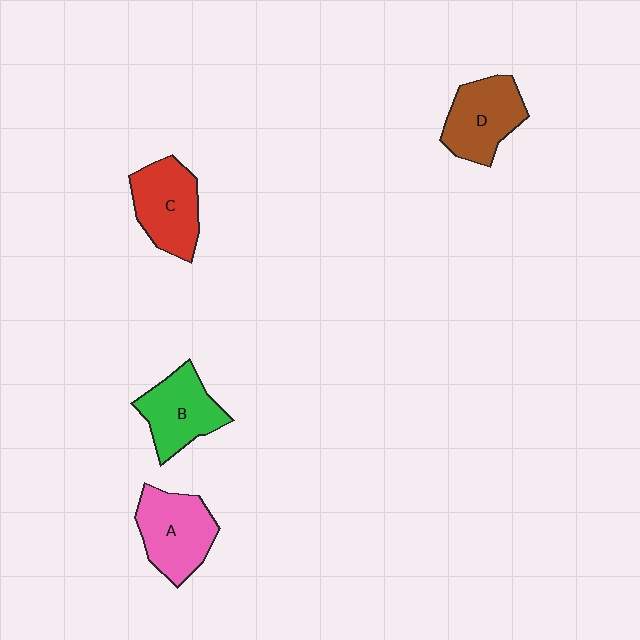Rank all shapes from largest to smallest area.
From largest to smallest: A (pink), C (red), D (brown), B (green).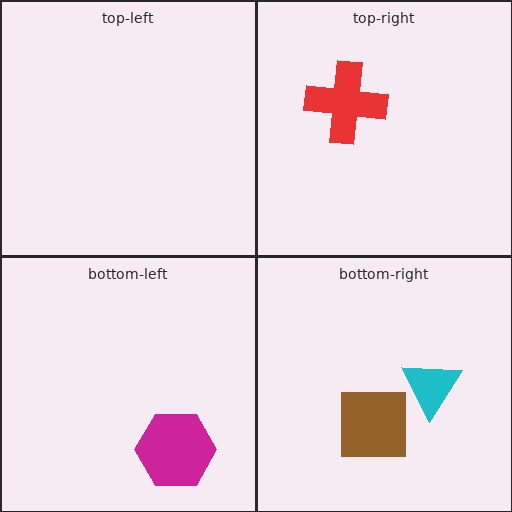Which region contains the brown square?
The bottom-right region.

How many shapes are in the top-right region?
1.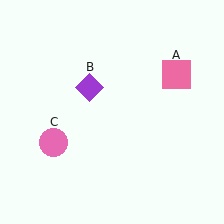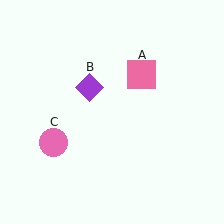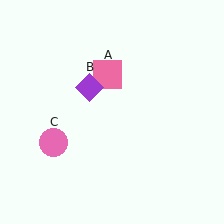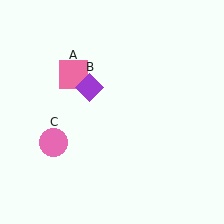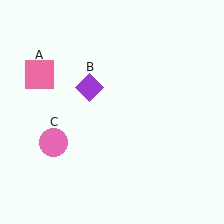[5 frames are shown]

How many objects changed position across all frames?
1 object changed position: pink square (object A).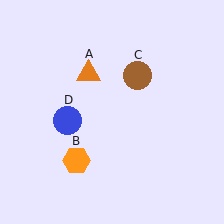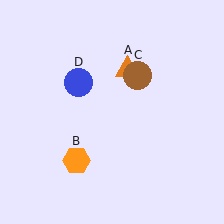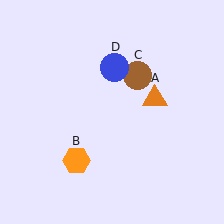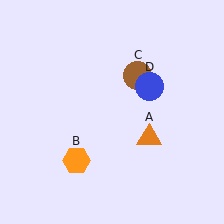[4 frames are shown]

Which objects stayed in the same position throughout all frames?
Orange hexagon (object B) and brown circle (object C) remained stationary.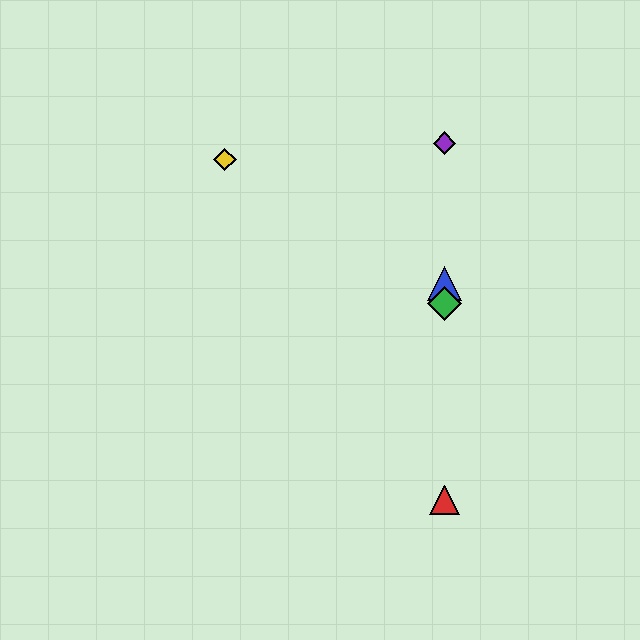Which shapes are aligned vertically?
The red triangle, the blue triangle, the green diamond, the purple diamond are aligned vertically.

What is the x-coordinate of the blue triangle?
The blue triangle is at x≈445.